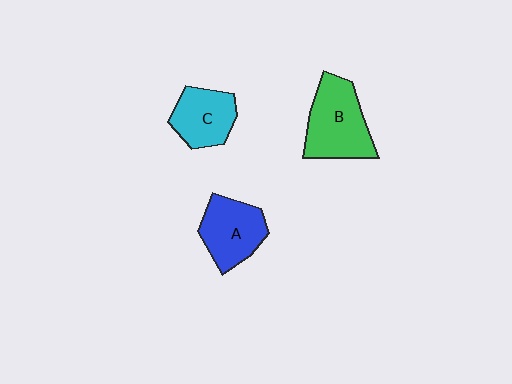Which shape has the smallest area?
Shape C (cyan).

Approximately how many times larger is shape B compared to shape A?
Approximately 1.2 times.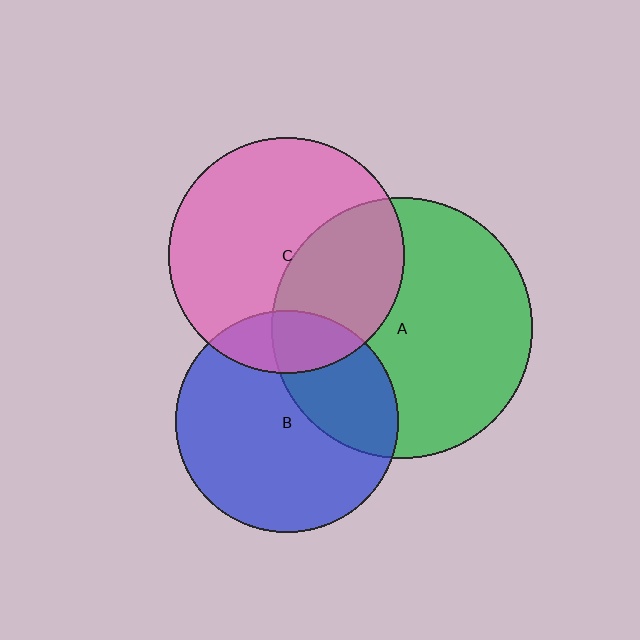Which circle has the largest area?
Circle A (green).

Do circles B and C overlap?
Yes.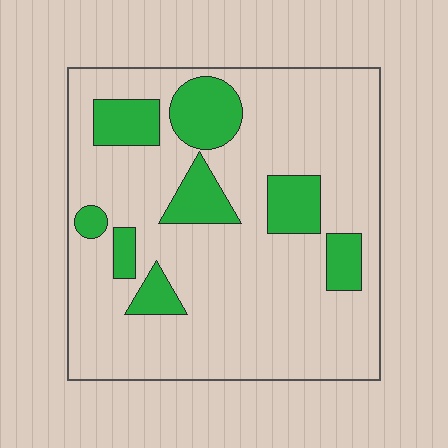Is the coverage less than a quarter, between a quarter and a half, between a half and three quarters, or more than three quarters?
Less than a quarter.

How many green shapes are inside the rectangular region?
8.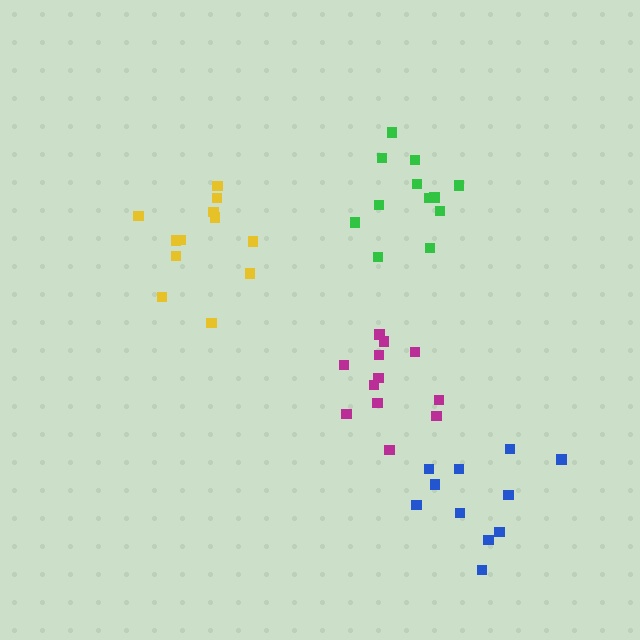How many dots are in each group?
Group 1: 12 dots, Group 2: 12 dots, Group 3: 12 dots, Group 4: 11 dots (47 total).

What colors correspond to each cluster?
The clusters are colored: yellow, green, magenta, blue.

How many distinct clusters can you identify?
There are 4 distinct clusters.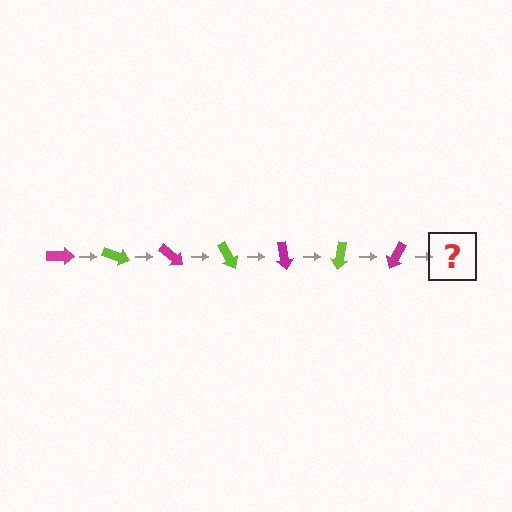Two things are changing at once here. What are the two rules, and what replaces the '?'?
The two rules are that it rotates 20 degrees each step and the color cycles through magenta and lime. The '?' should be a lime arrow, rotated 140 degrees from the start.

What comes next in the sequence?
The next element should be a lime arrow, rotated 140 degrees from the start.